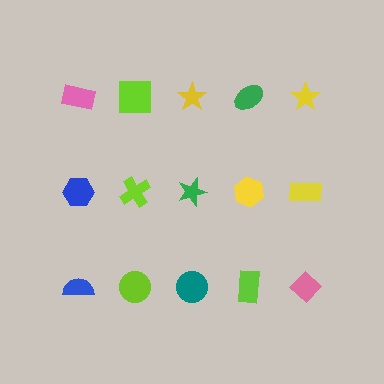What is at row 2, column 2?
A lime cross.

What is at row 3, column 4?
A lime rectangle.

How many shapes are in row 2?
5 shapes.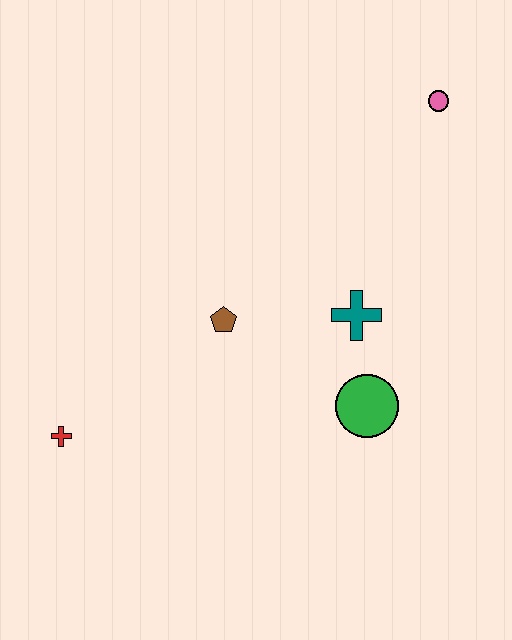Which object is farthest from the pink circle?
The red cross is farthest from the pink circle.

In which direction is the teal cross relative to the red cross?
The teal cross is to the right of the red cross.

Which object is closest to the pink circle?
The teal cross is closest to the pink circle.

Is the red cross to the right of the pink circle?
No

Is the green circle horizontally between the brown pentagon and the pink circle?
Yes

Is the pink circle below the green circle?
No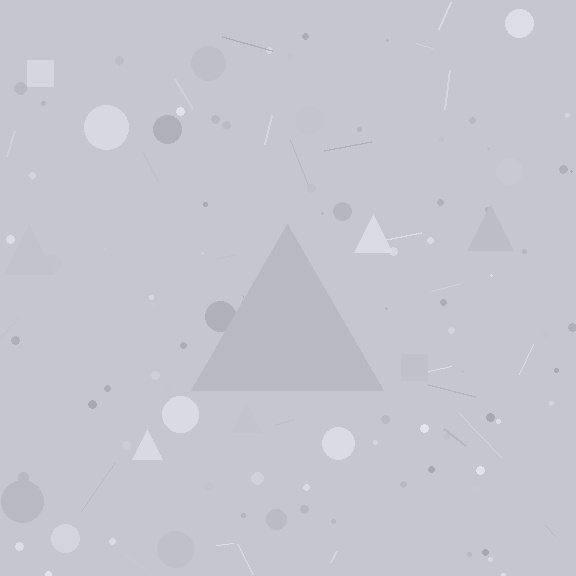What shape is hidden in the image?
A triangle is hidden in the image.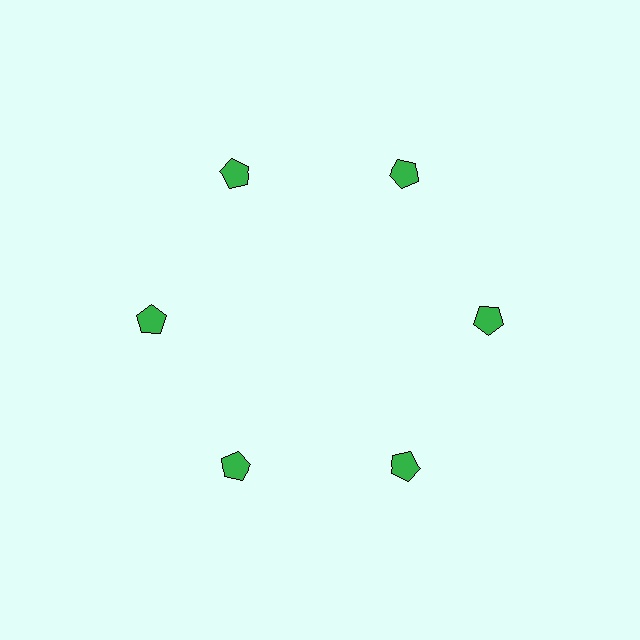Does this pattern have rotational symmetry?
Yes, this pattern has 6-fold rotational symmetry. It looks the same after rotating 60 degrees around the center.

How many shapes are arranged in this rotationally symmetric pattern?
There are 6 shapes, arranged in 6 groups of 1.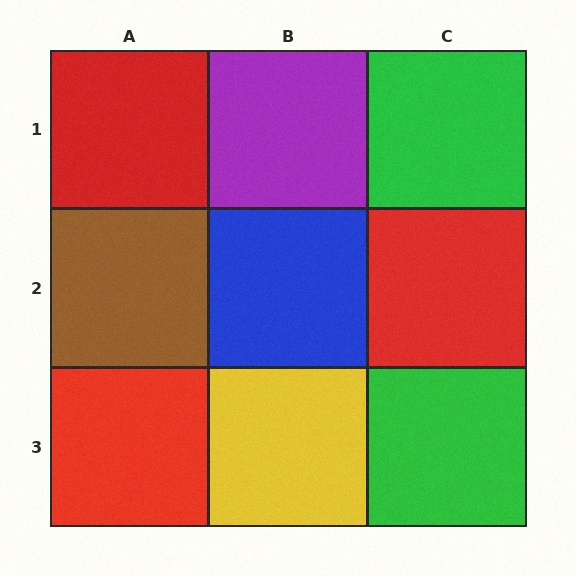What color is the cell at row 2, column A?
Brown.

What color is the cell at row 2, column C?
Red.